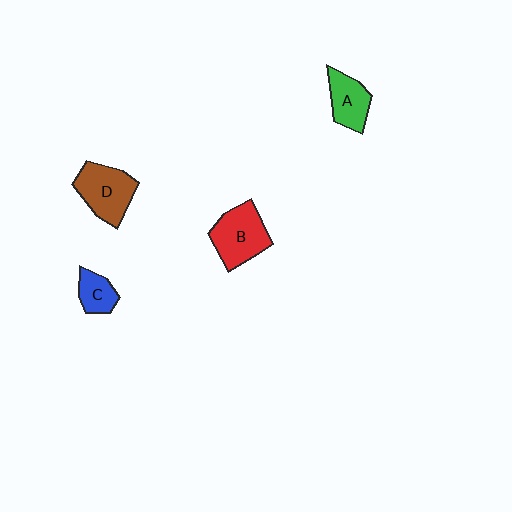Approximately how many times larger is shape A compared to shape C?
Approximately 1.4 times.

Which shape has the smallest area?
Shape C (blue).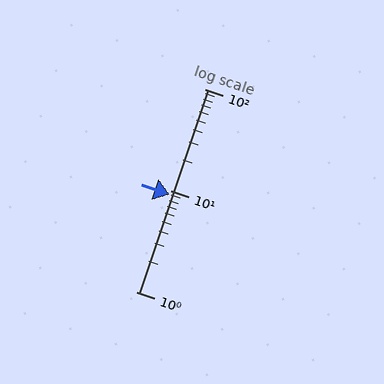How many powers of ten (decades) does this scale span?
The scale spans 2 decades, from 1 to 100.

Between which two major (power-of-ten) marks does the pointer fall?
The pointer is between 1 and 10.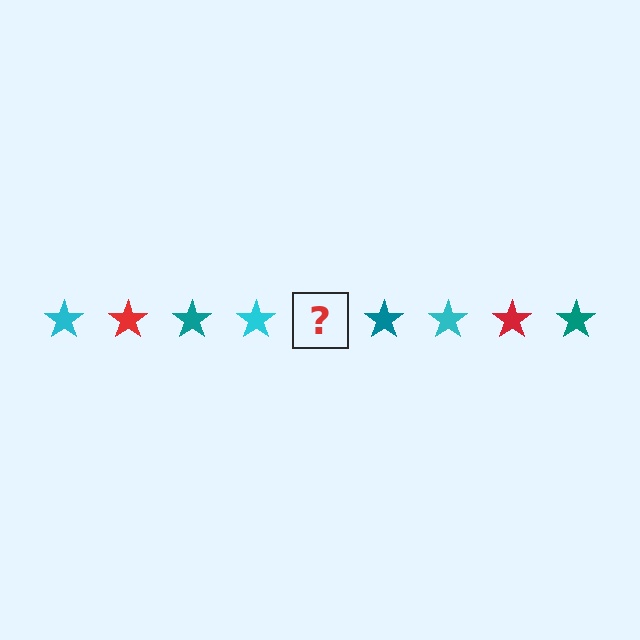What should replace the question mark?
The question mark should be replaced with a red star.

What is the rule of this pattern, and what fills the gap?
The rule is that the pattern cycles through cyan, red, teal stars. The gap should be filled with a red star.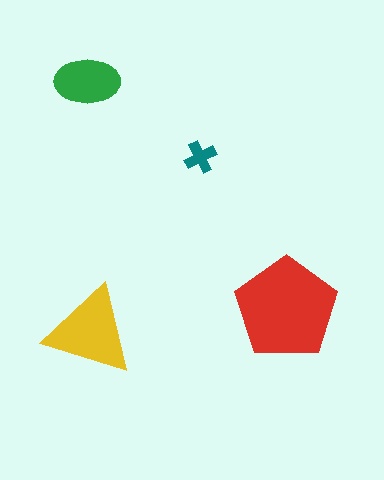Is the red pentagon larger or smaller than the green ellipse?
Larger.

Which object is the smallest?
The teal cross.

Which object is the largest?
The red pentagon.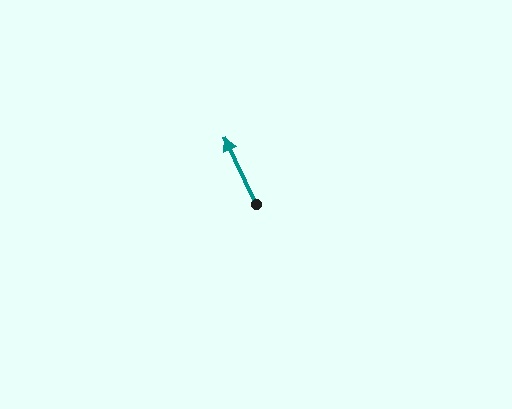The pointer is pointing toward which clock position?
Roughly 11 o'clock.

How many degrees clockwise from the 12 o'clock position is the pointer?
Approximately 335 degrees.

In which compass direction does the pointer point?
Northwest.